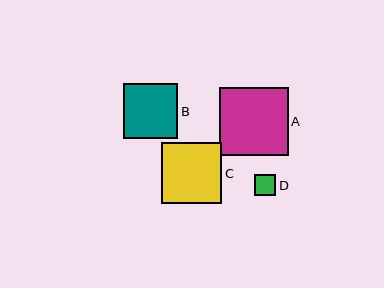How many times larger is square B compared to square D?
Square B is approximately 2.6 times the size of square D.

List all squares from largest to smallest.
From largest to smallest: A, C, B, D.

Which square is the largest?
Square A is the largest with a size of approximately 69 pixels.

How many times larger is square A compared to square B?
Square A is approximately 1.3 times the size of square B.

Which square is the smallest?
Square D is the smallest with a size of approximately 21 pixels.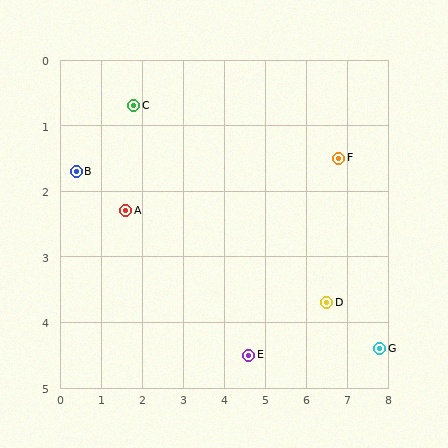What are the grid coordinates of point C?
Point C is at approximately (1.8, 0.7).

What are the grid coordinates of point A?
Point A is at approximately (1.6, 2.3).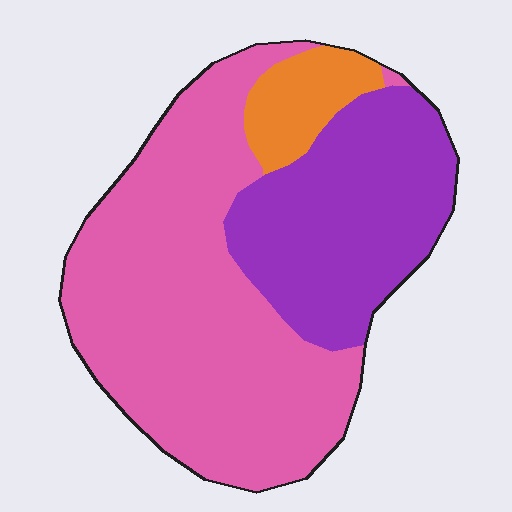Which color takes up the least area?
Orange, at roughly 10%.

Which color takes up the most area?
Pink, at roughly 60%.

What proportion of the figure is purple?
Purple takes up about one third (1/3) of the figure.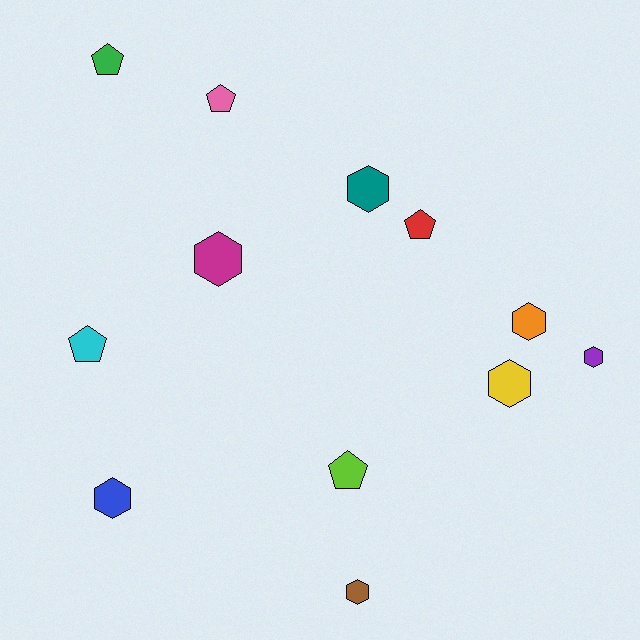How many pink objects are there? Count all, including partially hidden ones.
There is 1 pink object.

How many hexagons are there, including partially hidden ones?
There are 7 hexagons.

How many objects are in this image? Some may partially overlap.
There are 12 objects.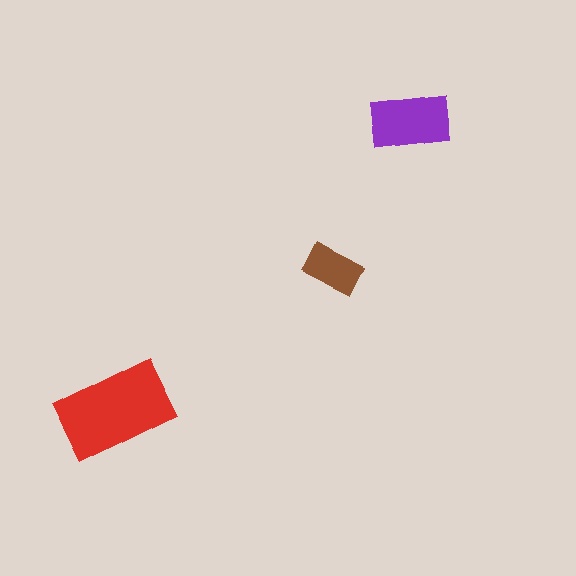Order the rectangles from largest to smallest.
the red one, the purple one, the brown one.